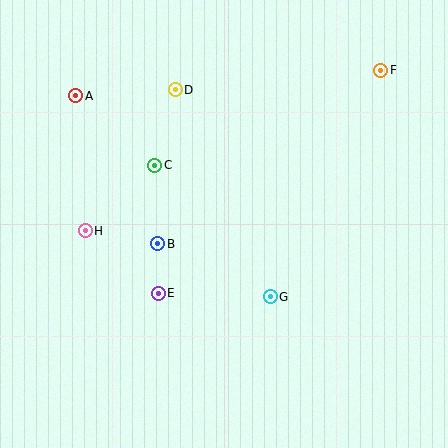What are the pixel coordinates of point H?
Point H is at (85, 231).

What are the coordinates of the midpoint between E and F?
The midpoint between E and F is at (270, 182).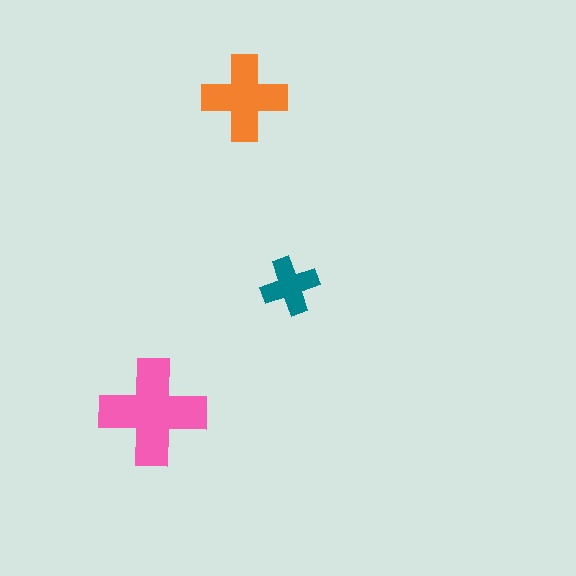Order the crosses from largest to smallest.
the pink one, the orange one, the teal one.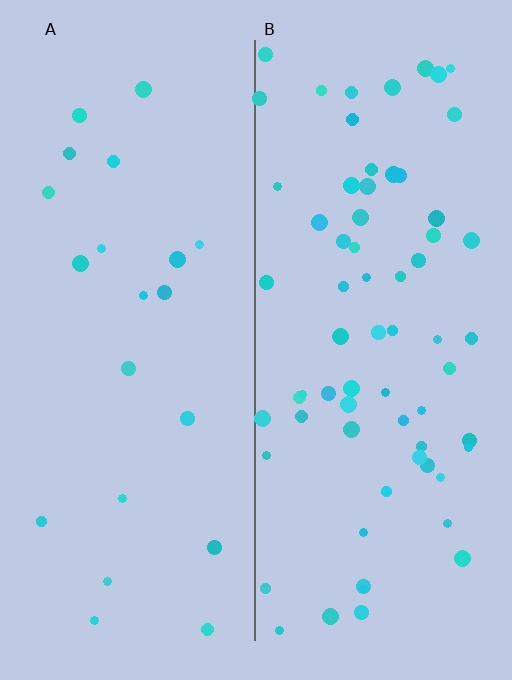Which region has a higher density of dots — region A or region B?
B (the right).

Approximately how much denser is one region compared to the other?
Approximately 3.3× — region B over region A.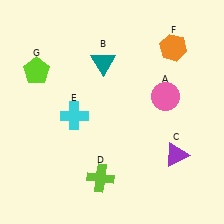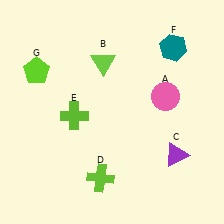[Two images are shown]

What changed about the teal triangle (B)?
In Image 1, B is teal. In Image 2, it changed to lime.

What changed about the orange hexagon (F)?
In Image 1, F is orange. In Image 2, it changed to teal.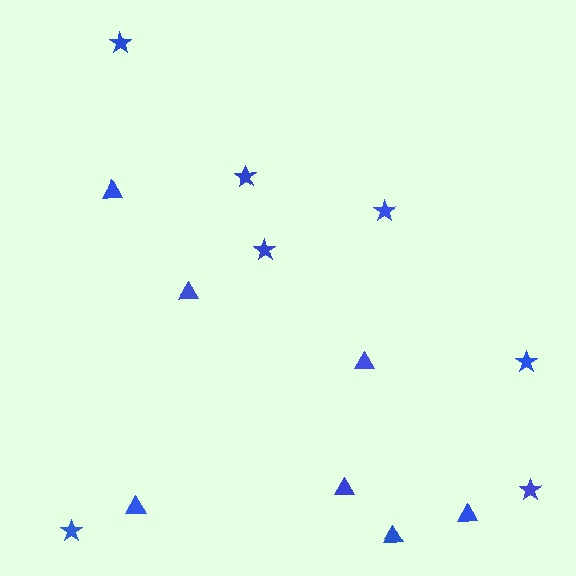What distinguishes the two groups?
There are 2 groups: one group of stars (7) and one group of triangles (7).